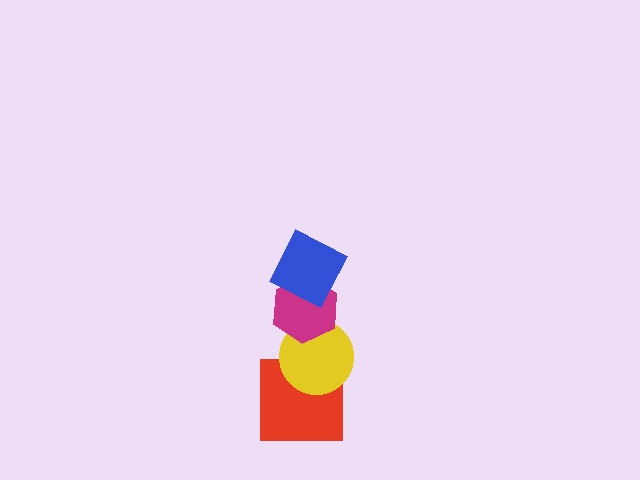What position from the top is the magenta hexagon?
The magenta hexagon is 2nd from the top.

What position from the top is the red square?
The red square is 4th from the top.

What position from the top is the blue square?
The blue square is 1st from the top.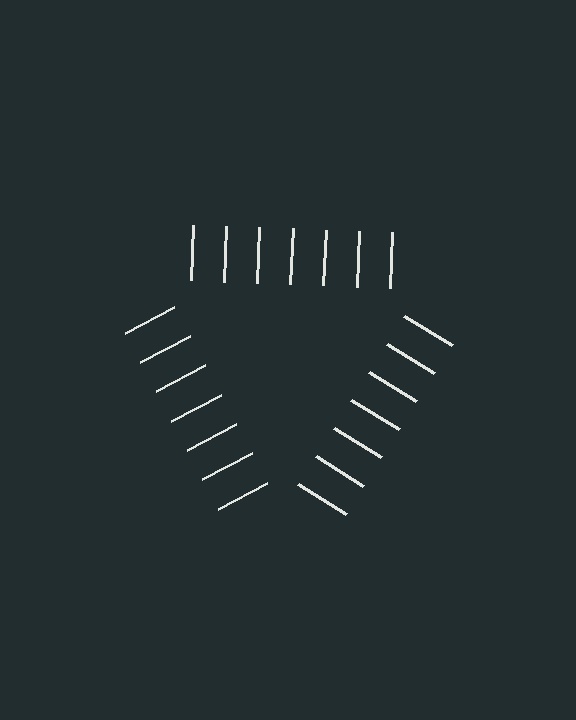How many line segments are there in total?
21 — 7 along each of the 3 edges.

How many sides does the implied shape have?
3 sides — the line-ends trace a triangle.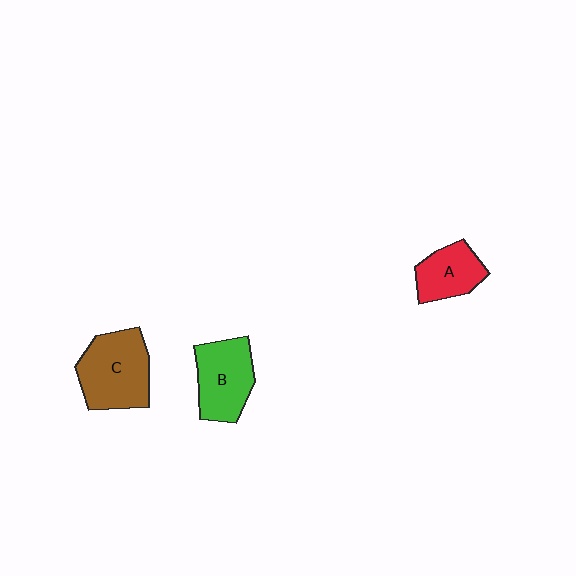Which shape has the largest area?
Shape C (brown).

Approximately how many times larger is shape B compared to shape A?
Approximately 1.3 times.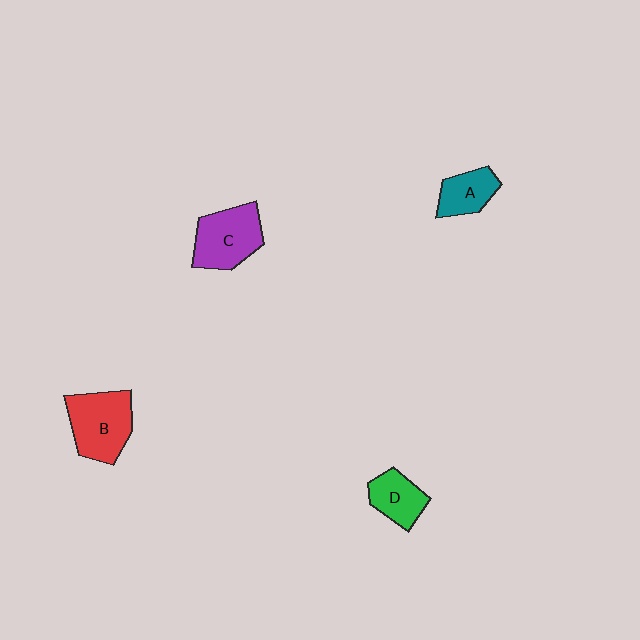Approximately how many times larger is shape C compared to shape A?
Approximately 1.6 times.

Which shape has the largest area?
Shape B (red).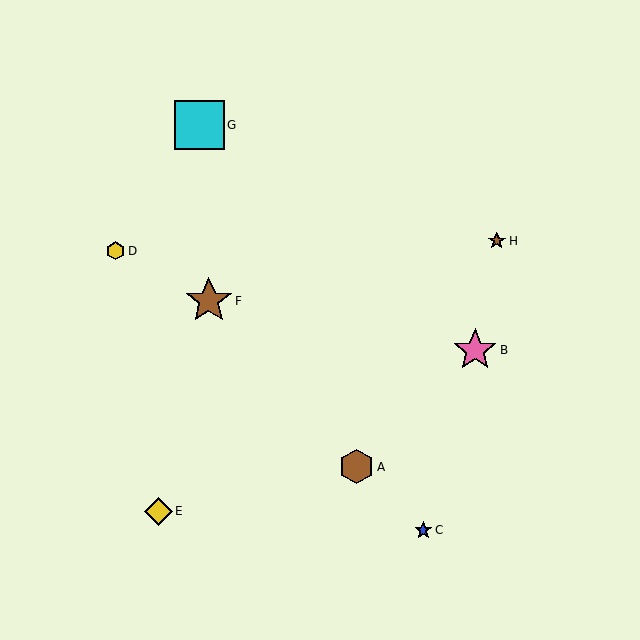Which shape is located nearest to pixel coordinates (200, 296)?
The brown star (labeled F) at (209, 301) is nearest to that location.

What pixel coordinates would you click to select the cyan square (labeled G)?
Click at (200, 125) to select the cyan square G.